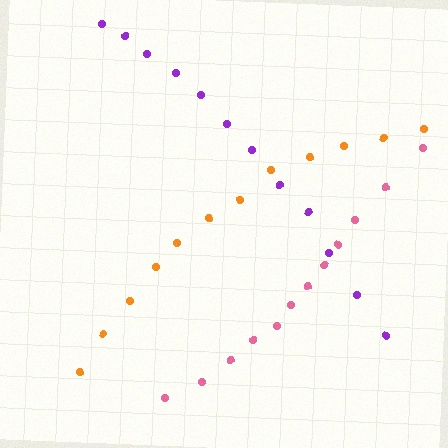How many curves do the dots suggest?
There are 3 distinct paths.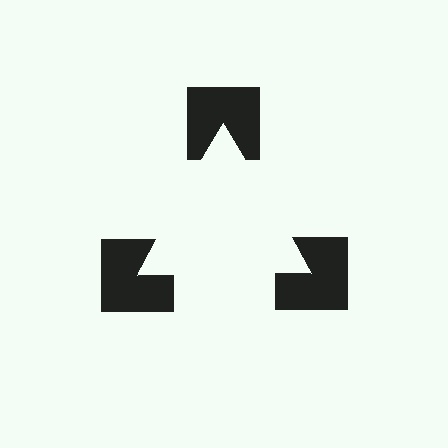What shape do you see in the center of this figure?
An illusory triangle — its edges are inferred from the aligned wedge cuts in the notched squares, not physically drawn.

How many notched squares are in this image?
There are 3 — one at each vertex of the illusory triangle.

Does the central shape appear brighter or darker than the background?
It typically appears slightly brighter than the background, even though no actual brightness change is drawn.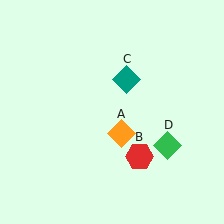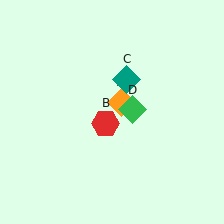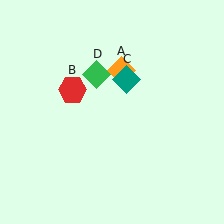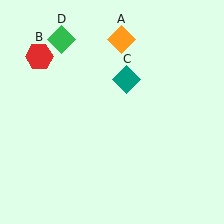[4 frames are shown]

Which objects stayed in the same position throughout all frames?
Teal diamond (object C) remained stationary.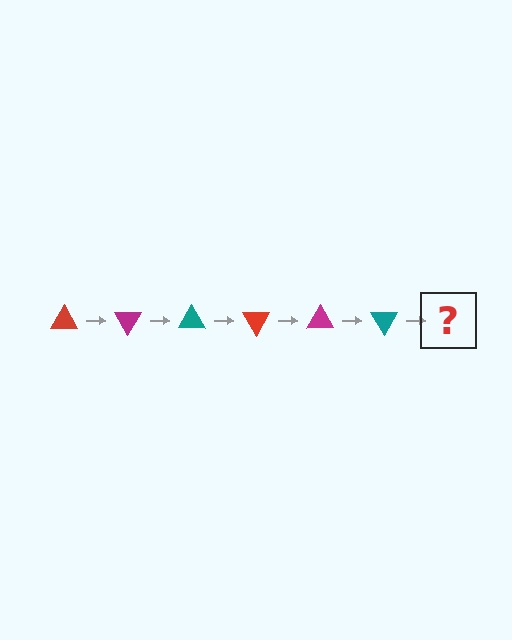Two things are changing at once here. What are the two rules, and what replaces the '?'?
The two rules are that it rotates 60 degrees each step and the color cycles through red, magenta, and teal. The '?' should be a red triangle, rotated 360 degrees from the start.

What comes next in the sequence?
The next element should be a red triangle, rotated 360 degrees from the start.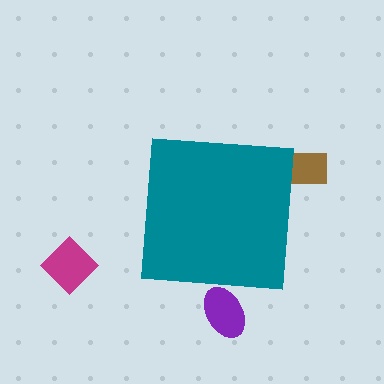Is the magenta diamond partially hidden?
No, the magenta diamond is fully visible.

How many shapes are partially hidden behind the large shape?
2 shapes are partially hidden.